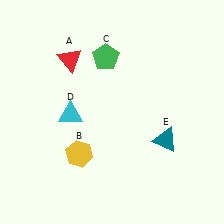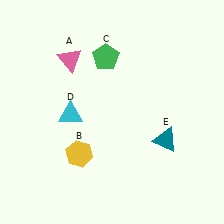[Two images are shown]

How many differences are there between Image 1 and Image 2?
There is 1 difference between the two images.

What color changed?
The triangle (A) changed from red in Image 1 to pink in Image 2.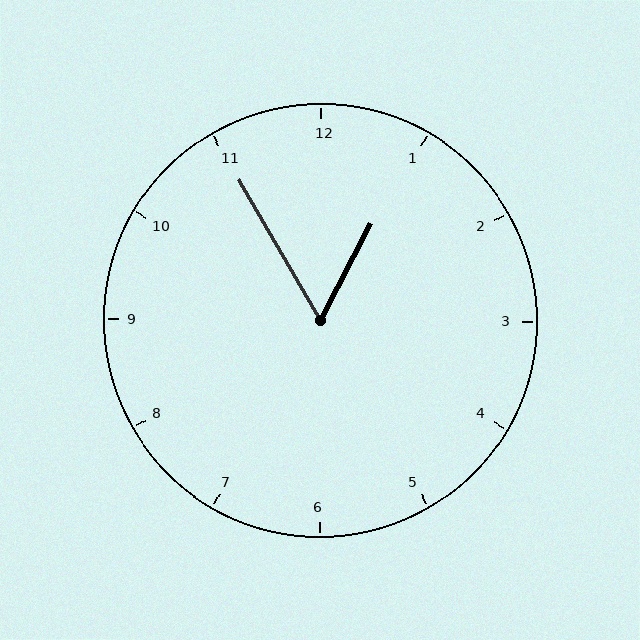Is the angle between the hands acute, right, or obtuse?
It is acute.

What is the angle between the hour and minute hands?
Approximately 58 degrees.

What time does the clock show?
12:55.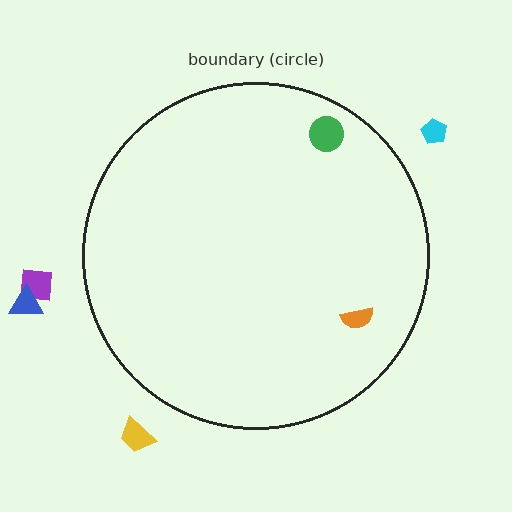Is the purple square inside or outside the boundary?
Outside.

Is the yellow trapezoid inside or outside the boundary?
Outside.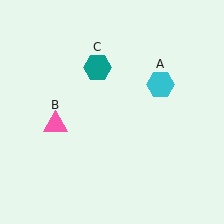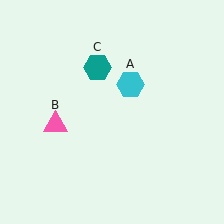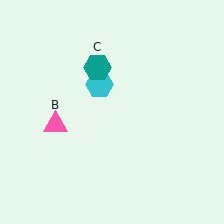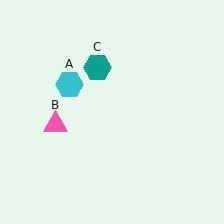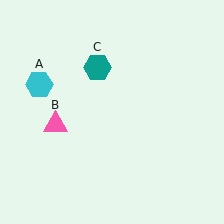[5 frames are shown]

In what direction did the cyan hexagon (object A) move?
The cyan hexagon (object A) moved left.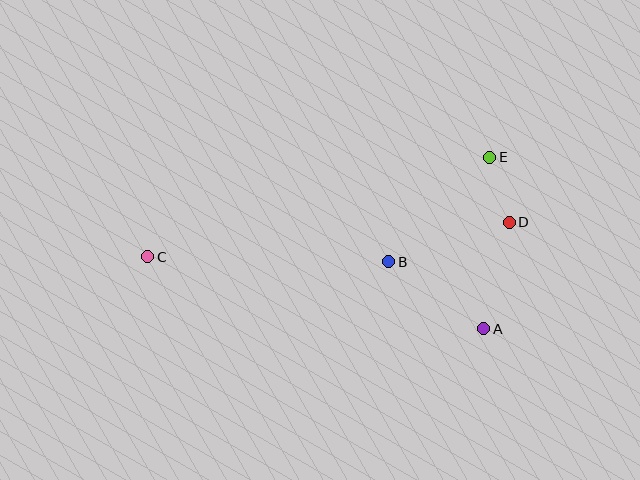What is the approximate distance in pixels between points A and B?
The distance between A and B is approximately 116 pixels.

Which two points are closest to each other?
Points D and E are closest to each other.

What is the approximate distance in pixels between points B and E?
The distance between B and E is approximately 145 pixels.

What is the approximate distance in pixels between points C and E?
The distance between C and E is approximately 356 pixels.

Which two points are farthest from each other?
Points C and D are farthest from each other.